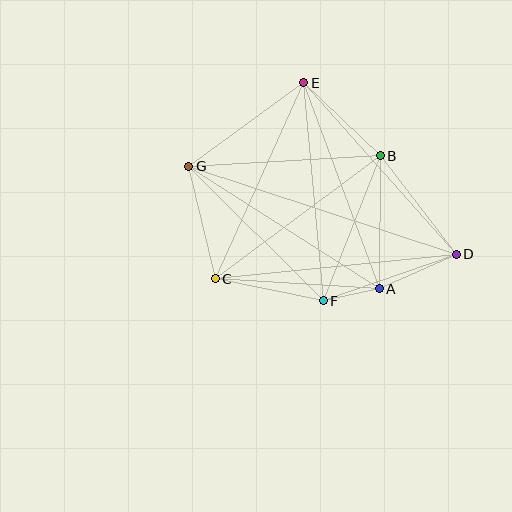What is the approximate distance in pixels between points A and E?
The distance between A and E is approximately 219 pixels.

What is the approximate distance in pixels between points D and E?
The distance between D and E is approximately 229 pixels.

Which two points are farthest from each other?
Points D and G are farthest from each other.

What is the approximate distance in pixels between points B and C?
The distance between B and C is approximately 206 pixels.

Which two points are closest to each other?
Points A and F are closest to each other.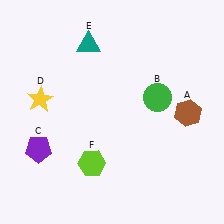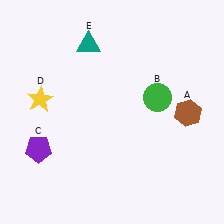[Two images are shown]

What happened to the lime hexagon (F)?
The lime hexagon (F) was removed in Image 2. It was in the bottom-left area of Image 1.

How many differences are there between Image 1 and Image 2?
There is 1 difference between the two images.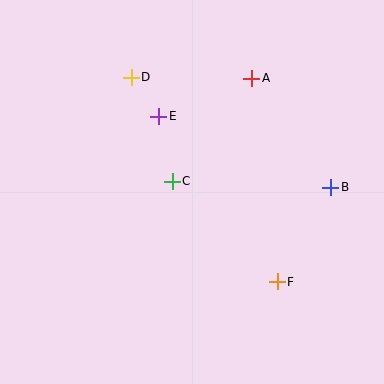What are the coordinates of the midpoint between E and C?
The midpoint between E and C is at (166, 149).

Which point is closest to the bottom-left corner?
Point C is closest to the bottom-left corner.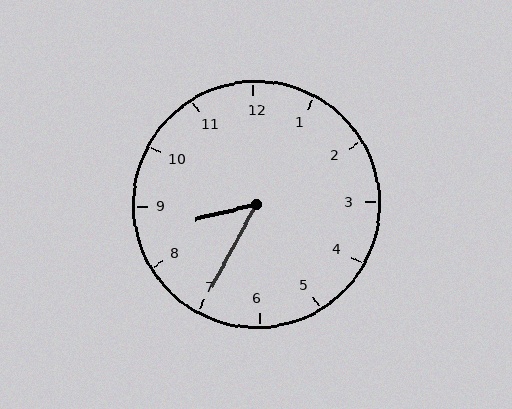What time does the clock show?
8:35.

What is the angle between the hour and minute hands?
Approximately 48 degrees.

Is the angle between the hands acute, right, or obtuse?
It is acute.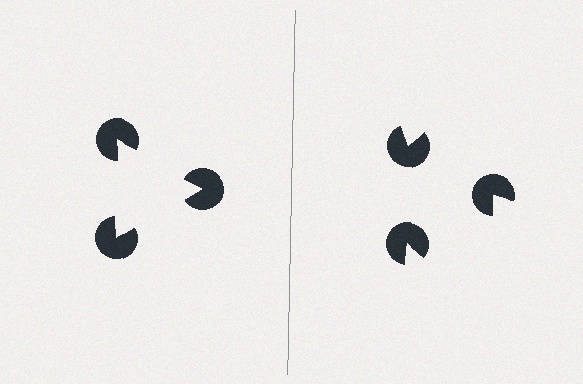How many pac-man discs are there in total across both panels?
6 — 3 on each side.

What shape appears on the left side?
An illusory triangle.